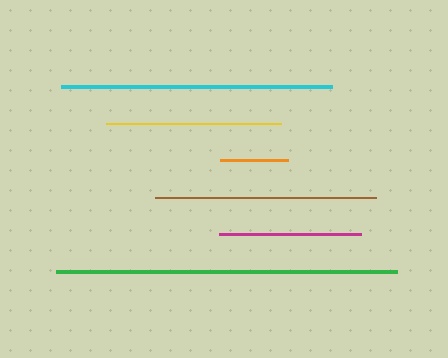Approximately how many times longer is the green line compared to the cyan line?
The green line is approximately 1.3 times the length of the cyan line.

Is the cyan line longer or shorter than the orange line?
The cyan line is longer than the orange line.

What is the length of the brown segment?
The brown segment is approximately 221 pixels long.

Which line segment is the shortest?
The orange line is the shortest at approximately 68 pixels.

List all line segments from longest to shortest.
From longest to shortest: green, cyan, brown, yellow, magenta, orange.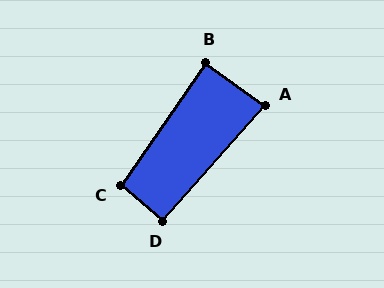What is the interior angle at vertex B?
Approximately 89 degrees (approximately right).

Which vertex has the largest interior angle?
C, at approximately 96 degrees.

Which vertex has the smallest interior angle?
A, at approximately 84 degrees.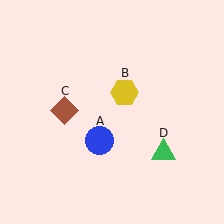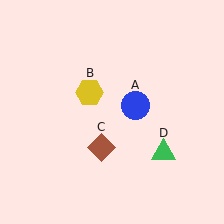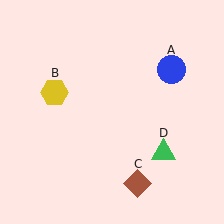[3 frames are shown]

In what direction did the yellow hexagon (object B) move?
The yellow hexagon (object B) moved left.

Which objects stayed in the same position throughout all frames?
Green triangle (object D) remained stationary.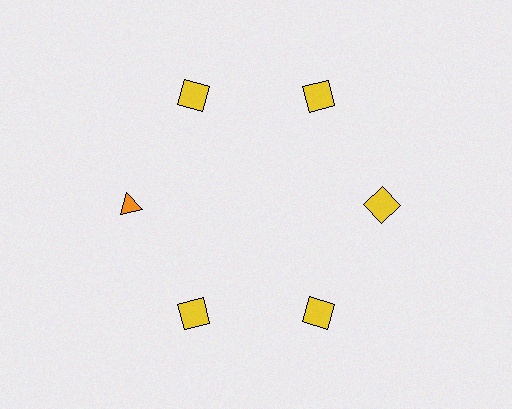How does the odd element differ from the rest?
It differs in both color (orange instead of yellow) and shape (triangle instead of square).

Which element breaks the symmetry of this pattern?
The orange triangle at roughly the 9 o'clock position breaks the symmetry. All other shapes are yellow squares.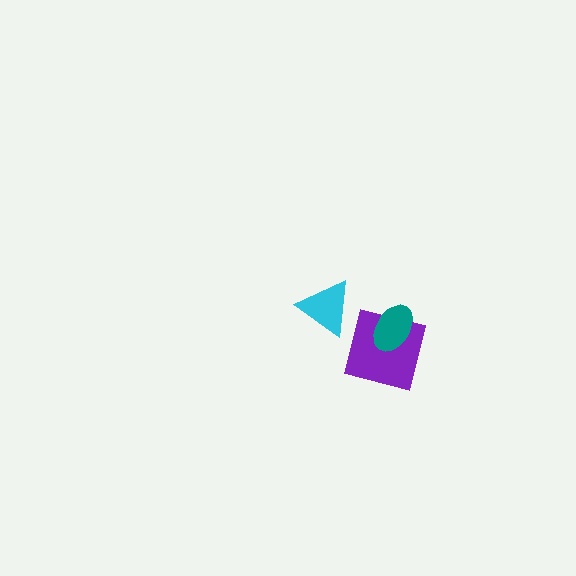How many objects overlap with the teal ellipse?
1 object overlaps with the teal ellipse.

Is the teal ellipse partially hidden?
No, no other shape covers it.